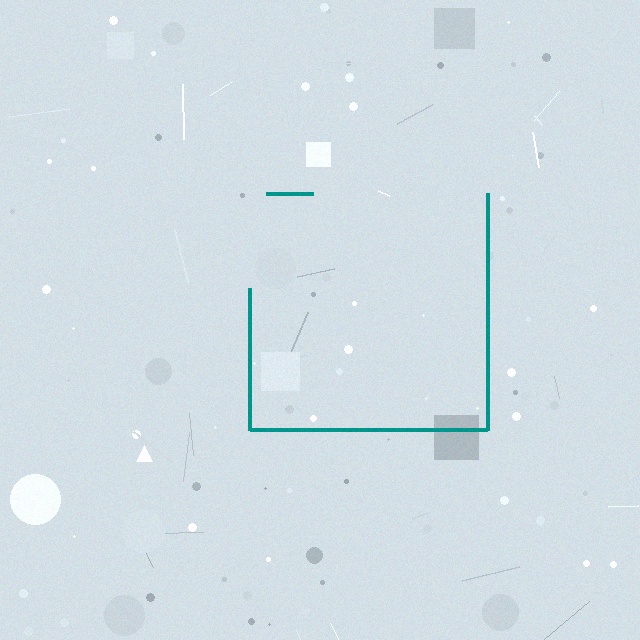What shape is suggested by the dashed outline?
The dashed outline suggests a square.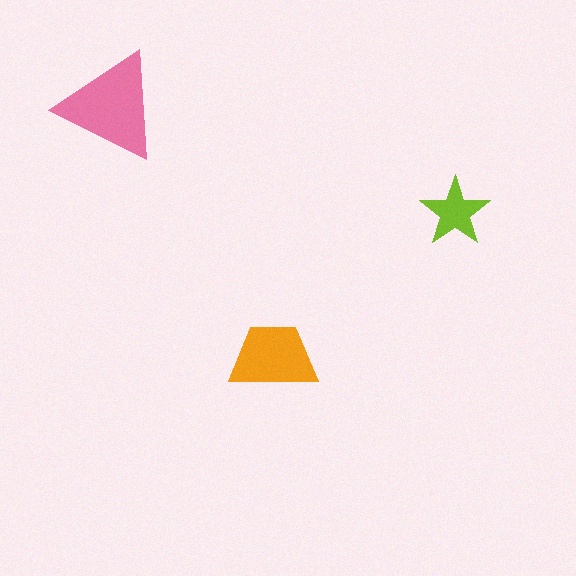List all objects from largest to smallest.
The pink triangle, the orange trapezoid, the lime star.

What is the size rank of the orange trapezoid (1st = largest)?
2nd.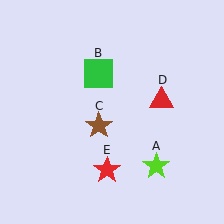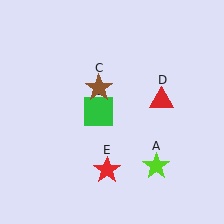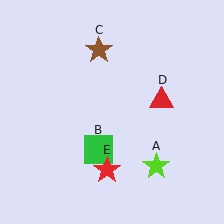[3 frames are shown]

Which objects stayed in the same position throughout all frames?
Lime star (object A) and red triangle (object D) and red star (object E) remained stationary.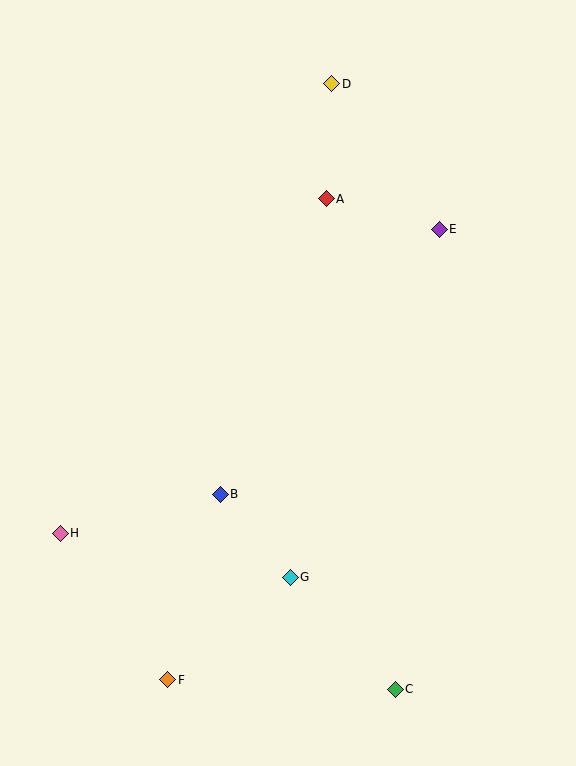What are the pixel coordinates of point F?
Point F is at (168, 680).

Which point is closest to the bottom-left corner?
Point F is closest to the bottom-left corner.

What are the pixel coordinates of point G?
Point G is at (290, 577).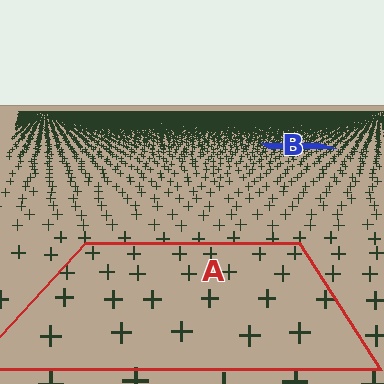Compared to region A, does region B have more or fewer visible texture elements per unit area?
Region B has more texture elements per unit area — they are packed more densely because it is farther away.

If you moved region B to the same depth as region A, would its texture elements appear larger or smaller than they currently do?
They would appear larger. At a closer depth, the same texture elements are projected at a bigger on-screen size.